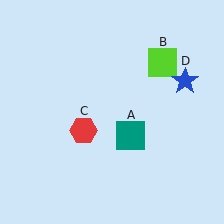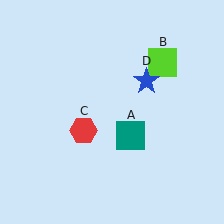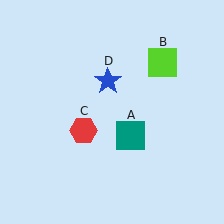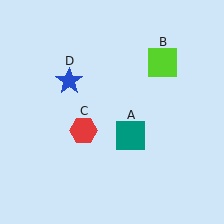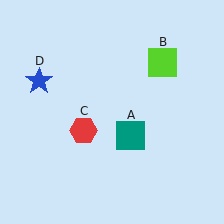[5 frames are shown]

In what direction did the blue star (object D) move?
The blue star (object D) moved left.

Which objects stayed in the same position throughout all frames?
Teal square (object A) and lime square (object B) and red hexagon (object C) remained stationary.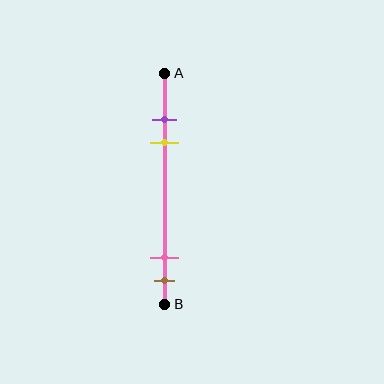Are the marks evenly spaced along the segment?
No, the marks are not evenly spaced.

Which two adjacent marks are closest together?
The purple and yellow marks are the closest adjacent pair.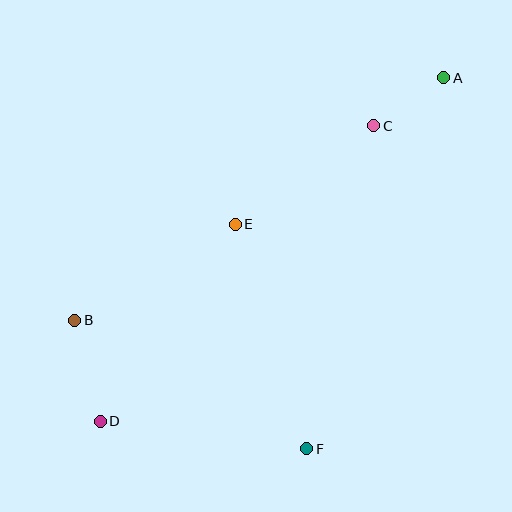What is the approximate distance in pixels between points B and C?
The distance between B and C is approximately 357 pixels.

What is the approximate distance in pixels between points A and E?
The distance between A and E is approximately 255 pixels.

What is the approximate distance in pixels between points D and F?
The distance between D and F is approximately 208 pixels.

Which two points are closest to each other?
Points A and C are closest to each other.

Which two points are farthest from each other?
Points A and D are farthest from each other.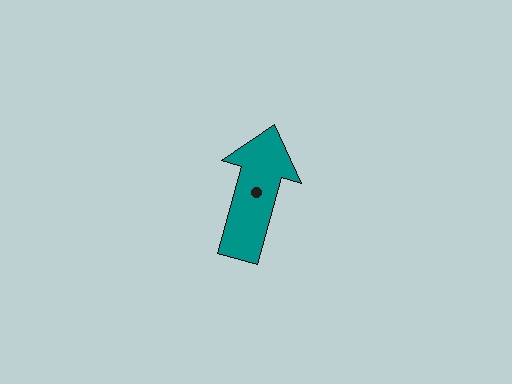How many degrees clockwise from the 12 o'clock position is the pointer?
Approximately 16 degrees.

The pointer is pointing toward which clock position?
Roughly 1 o'clock.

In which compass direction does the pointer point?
North.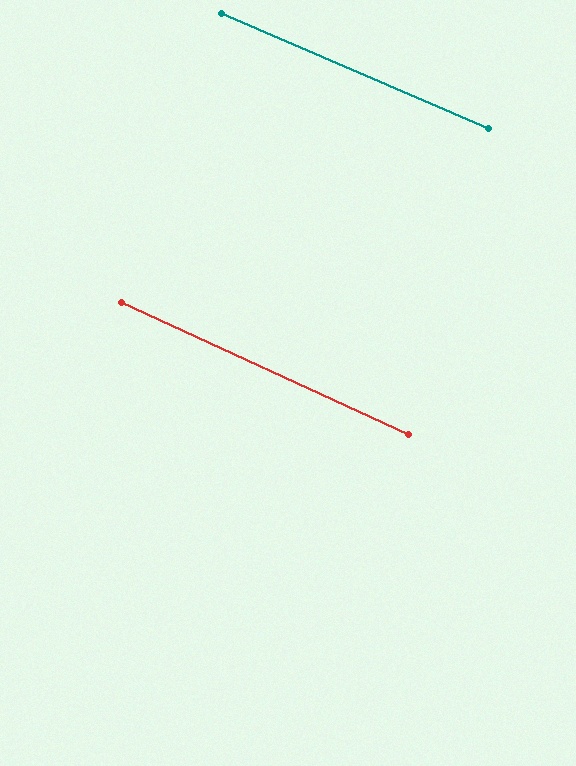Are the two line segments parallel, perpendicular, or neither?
Parallel — their directions differ by only 1.3°.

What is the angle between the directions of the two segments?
Approximately 1 degree.